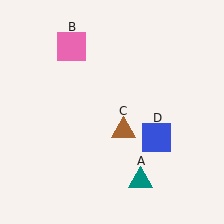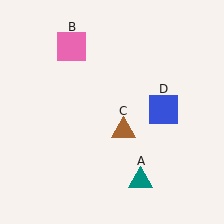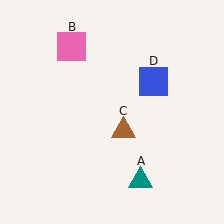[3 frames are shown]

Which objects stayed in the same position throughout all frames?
Teal triangle (object A) and pink square (object B) and brown triangle (object C) remained stationary.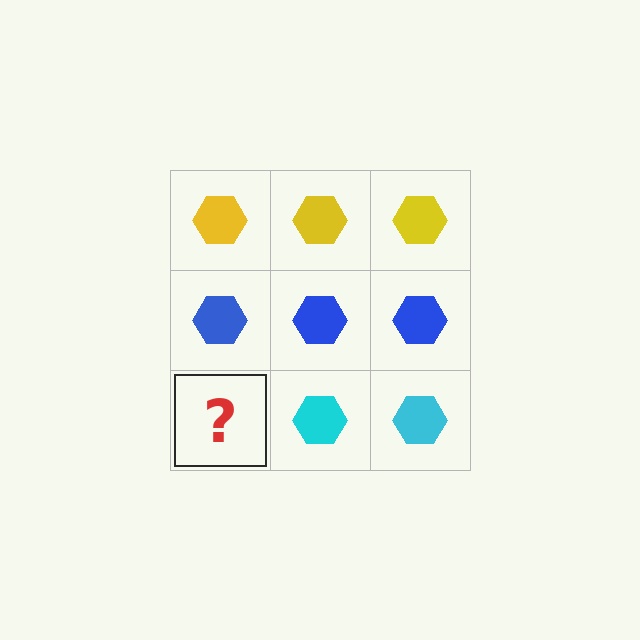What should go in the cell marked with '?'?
The missing cell should contain a cyan hexagon.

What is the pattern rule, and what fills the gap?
The rule is that each row has a consistent color. The gap should be filled with a cyan hexagon.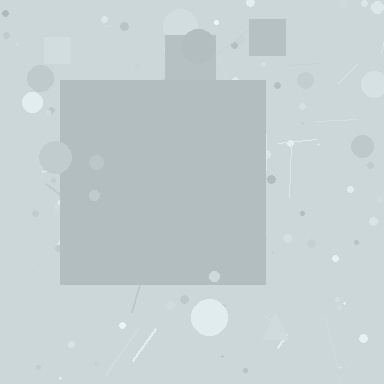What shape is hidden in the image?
A square is hidden in the image.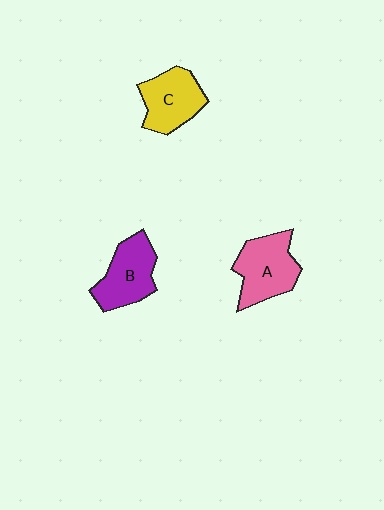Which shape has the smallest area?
Shape C (yellow).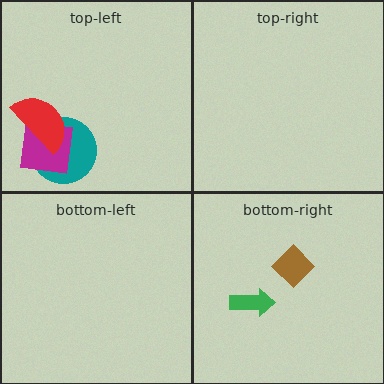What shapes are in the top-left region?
The teal circle, the magenta square, the red semicircle.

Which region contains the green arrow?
The bottom-right region.